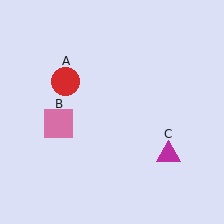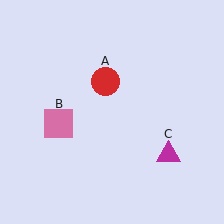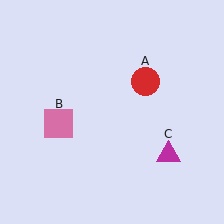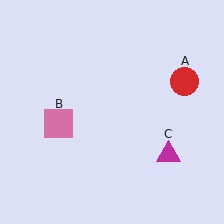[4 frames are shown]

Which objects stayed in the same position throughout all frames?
Pink square (object B) and magenta triangle (object C) remained stationary.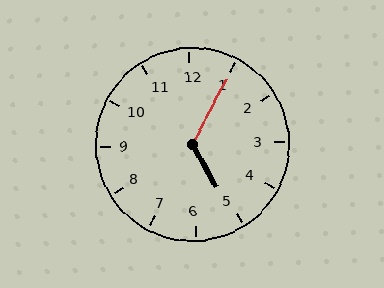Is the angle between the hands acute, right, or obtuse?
It is obtuse.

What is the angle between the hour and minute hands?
Approximately 122 degrees.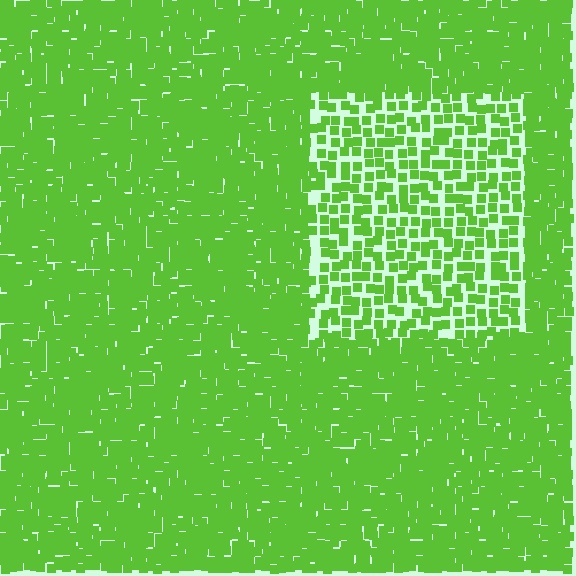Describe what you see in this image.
The image contains small lime elements arranged at two different densities. A rectangle-shaped region is visible where the elements are less densely packed than the surrounding area.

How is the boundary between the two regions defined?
The boundary is defined by a change in element density (approximately 2.2x ratio). All elements are the same color, size, and shape.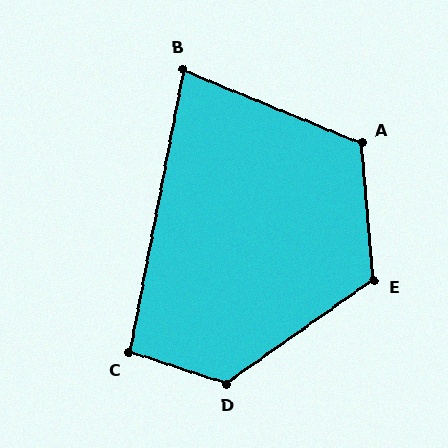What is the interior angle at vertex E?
Approximately 120 degrees (obtuse).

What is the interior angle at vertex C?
Approximately 97 degrees (obtuse).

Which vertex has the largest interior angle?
D, at approximately 127 degrees.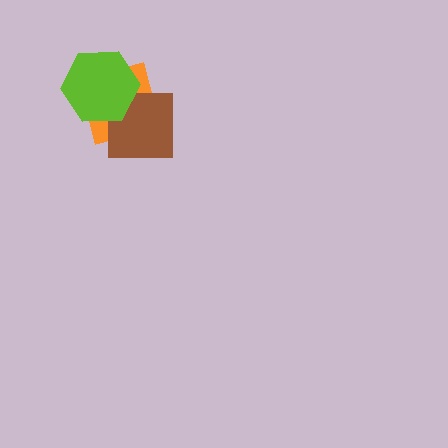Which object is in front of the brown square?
The lime hexagon is in front of the brown square.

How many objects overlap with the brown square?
2 objects overlap with the brown square.